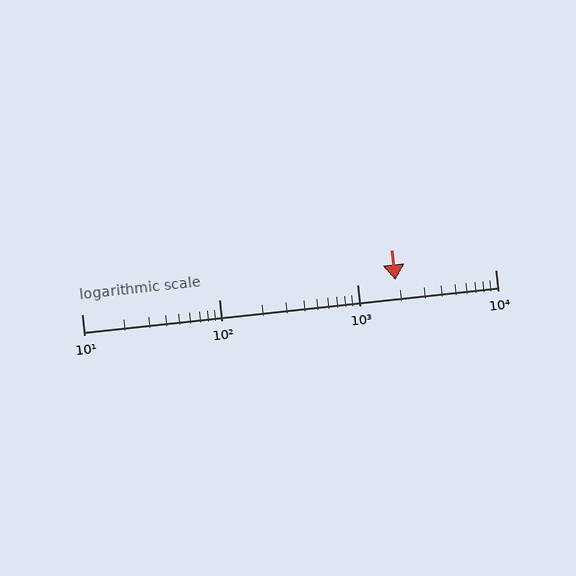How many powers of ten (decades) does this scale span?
The scale spans 3 decades, from 10 to 10000.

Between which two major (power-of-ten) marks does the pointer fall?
The pointer is between 1000 and 10000.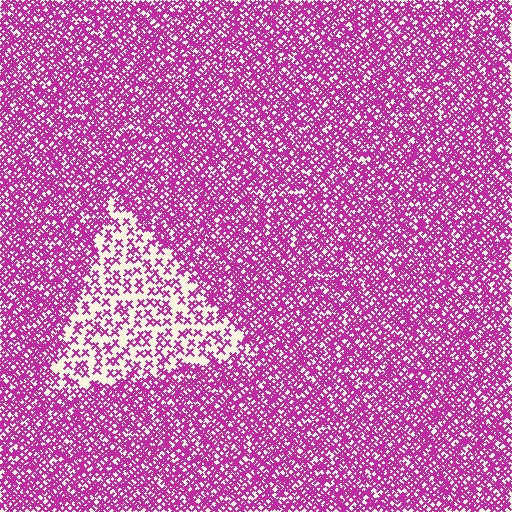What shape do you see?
I see a triangle.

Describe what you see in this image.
The image contains small magenta elements arranged at two different densities. A triangle-shaped region is visible where the elements are less densely packed than the surrounding area.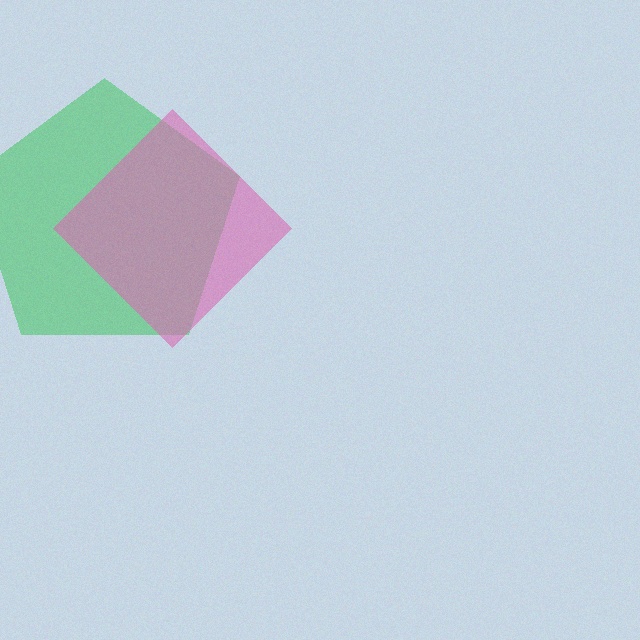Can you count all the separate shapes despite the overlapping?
Yes, there are 2 separate shapes.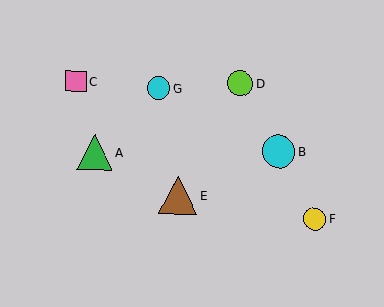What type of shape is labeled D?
Shape D is a lime circle.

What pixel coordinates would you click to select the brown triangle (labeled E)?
Click at (178, 195) to select the brown triangle E.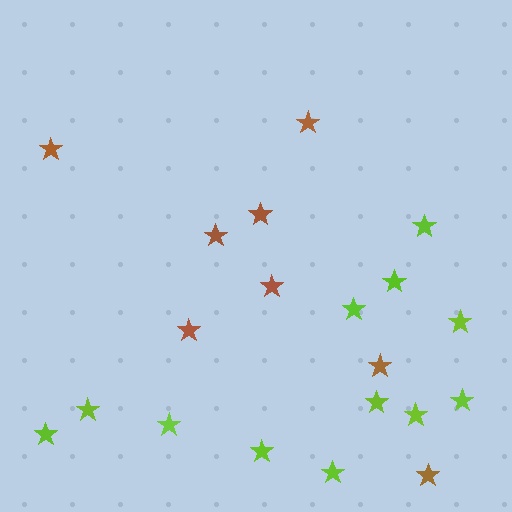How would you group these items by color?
There are 2 groups: one group of lime stars (12) and one group of brown stars (8).